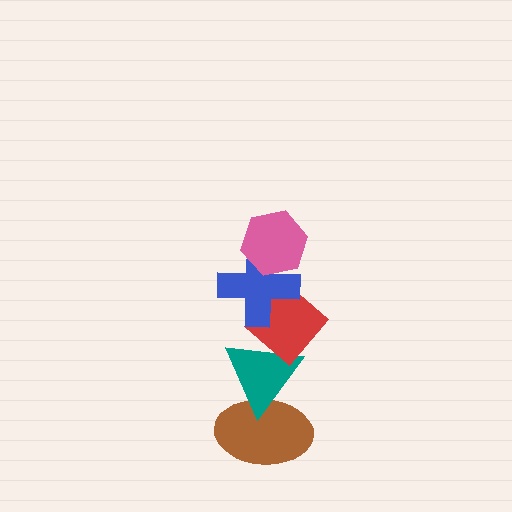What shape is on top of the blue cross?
The pink hexagon is on top of the blue cross.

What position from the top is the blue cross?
The blue cross is 2nd from the top.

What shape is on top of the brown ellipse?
The teal triangle is on top of the brown ellipse.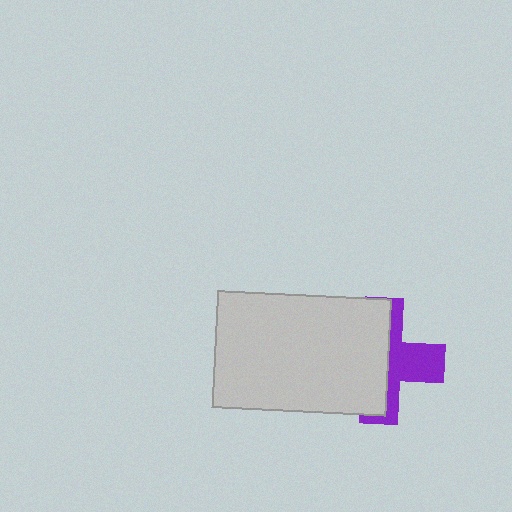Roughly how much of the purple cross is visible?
A small part of it is visible (roughly 42%).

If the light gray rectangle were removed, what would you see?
You would see the complete purple cross.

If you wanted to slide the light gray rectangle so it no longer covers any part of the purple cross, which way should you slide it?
Slide it left — that is the most direct way to separate the two shapes.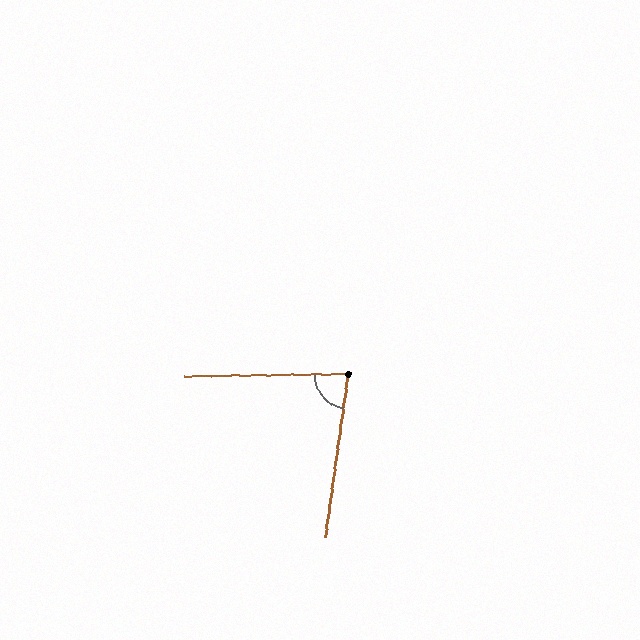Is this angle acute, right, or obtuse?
It is acute.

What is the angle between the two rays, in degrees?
Approximately 81 degrees.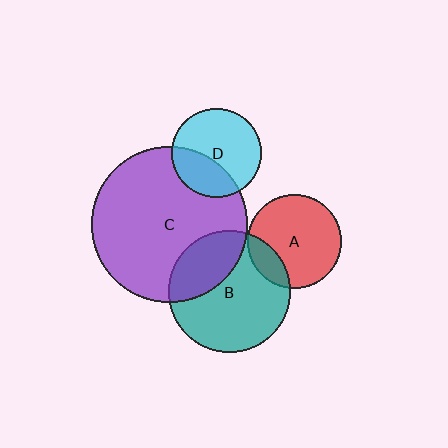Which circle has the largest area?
Circle C (purple).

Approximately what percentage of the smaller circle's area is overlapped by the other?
Approximately 20%.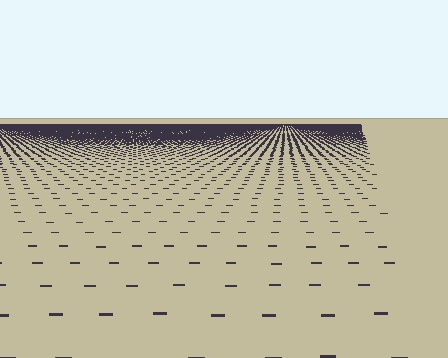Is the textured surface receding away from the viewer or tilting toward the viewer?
The surface is receding away from the viewer. Texture elements get smaller and denser toward the top.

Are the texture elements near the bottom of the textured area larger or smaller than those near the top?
Larger. Near the bottom, elements are closer to the viewer and appear at a bigger on-screen size.